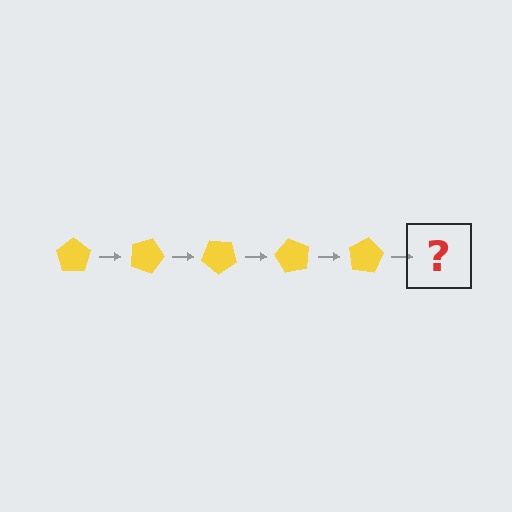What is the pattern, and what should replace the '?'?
The pattern is that the pentagon rotates 20 degrees each step. The '?' should be a yellow pentagon rotated 100 degrees.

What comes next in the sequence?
The next element should be a yellow pentagon rotated 100 degrees.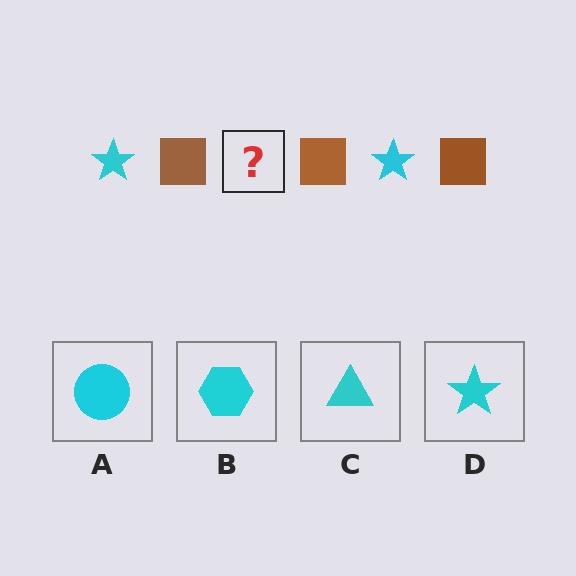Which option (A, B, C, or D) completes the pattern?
D.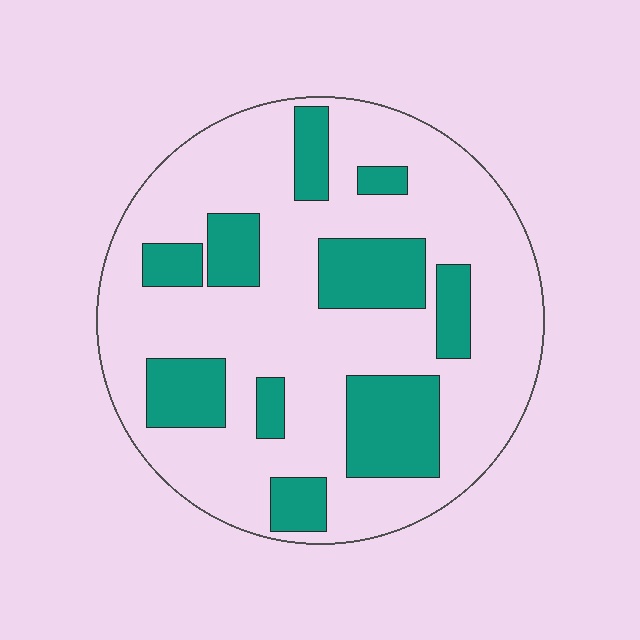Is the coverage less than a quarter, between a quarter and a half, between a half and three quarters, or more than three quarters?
Between a quarter and a half.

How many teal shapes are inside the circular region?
10.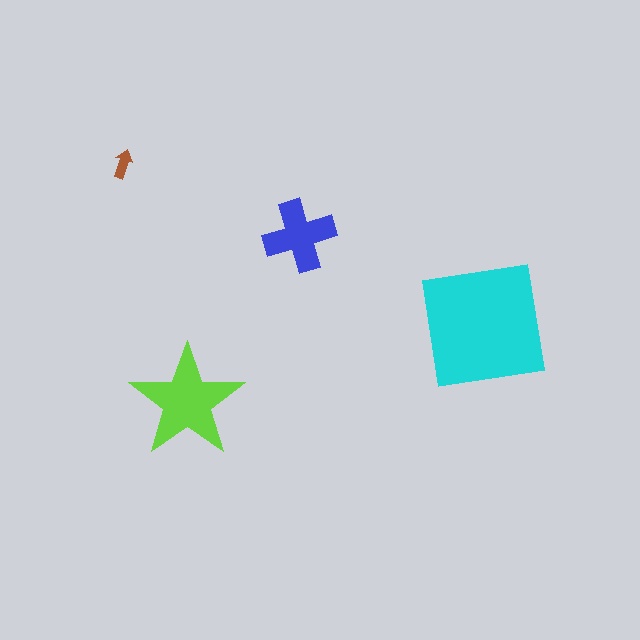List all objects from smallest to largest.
The brown arrow, the blue cross, the lime star, the cyan square.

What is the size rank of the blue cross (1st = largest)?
3rd.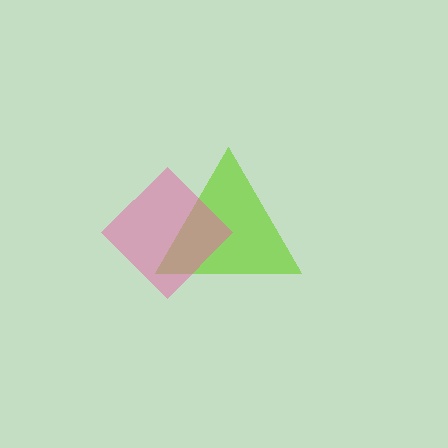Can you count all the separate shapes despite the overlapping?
Yes, there are 2 separate shapes.